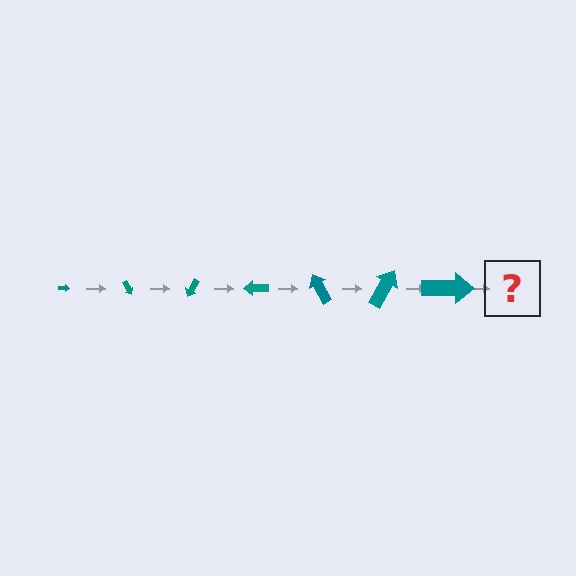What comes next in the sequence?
The next element should be an arrow, larger than the previous one and rotated 420 degrees from the start.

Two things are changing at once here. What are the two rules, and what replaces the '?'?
The two rules are that the arrow grows larger each step and it rotates 60 degrees each step. The '?' should be an arrow, larger than the previous one and rotated 420 degrees from the start.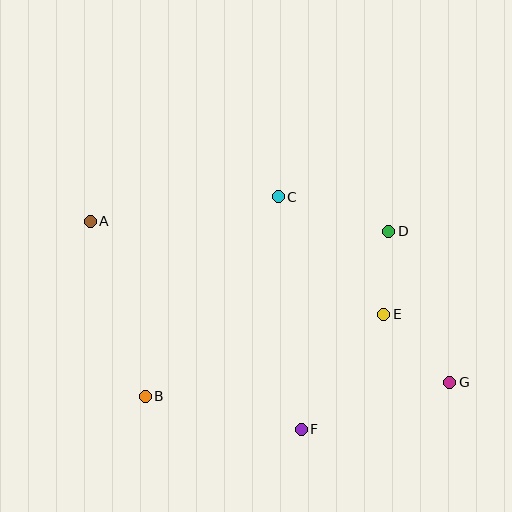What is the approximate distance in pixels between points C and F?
The distance between C and F is approximately 233 pixels.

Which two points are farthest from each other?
Points A and G are farthest from each other.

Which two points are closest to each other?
Points D and E are closest to each other.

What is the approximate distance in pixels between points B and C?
The distance between B and C is approximately 240 pixels.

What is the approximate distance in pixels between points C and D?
The distance between C and D is approximately 116 pixels.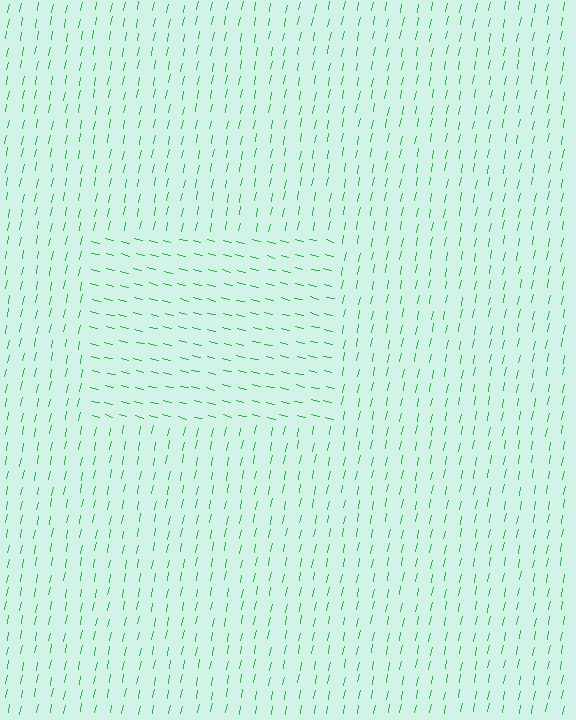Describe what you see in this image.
The image is filled with small green line segments. A rectangle region in the image has lines oriented differently from the surrounding lines, creating a visible texture boundary.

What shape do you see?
I see a rectangle.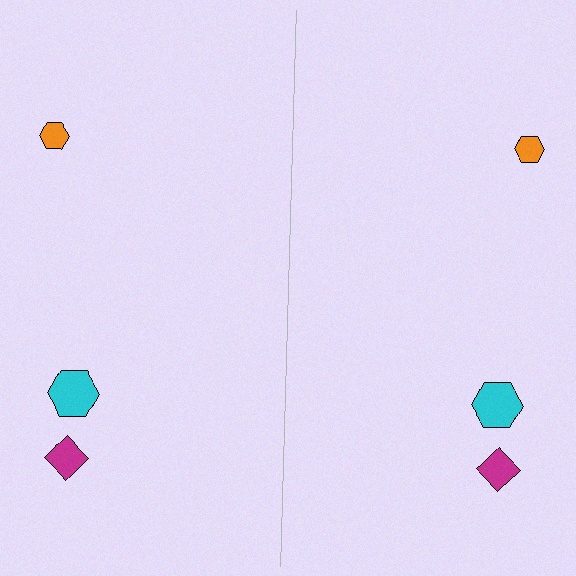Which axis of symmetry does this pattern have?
The pattern has a vertical axis of symmetry running through the center of the image.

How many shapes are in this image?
There are 6 shapes in this image.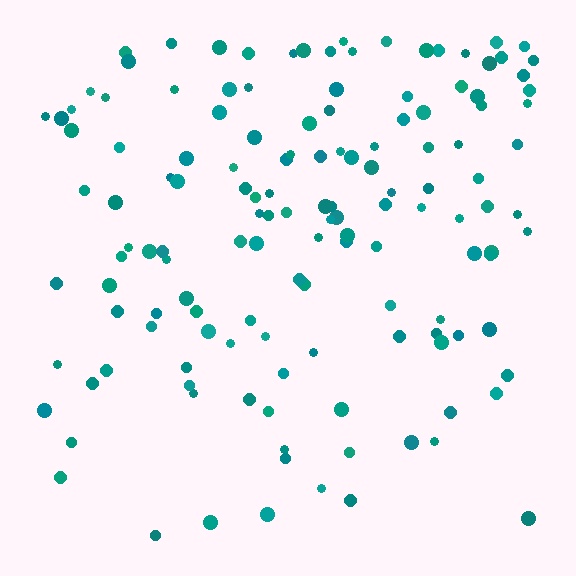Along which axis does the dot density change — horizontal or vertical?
Vertical.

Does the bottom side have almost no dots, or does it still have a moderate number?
Still a moderate number, just noticeably fewer than the top.